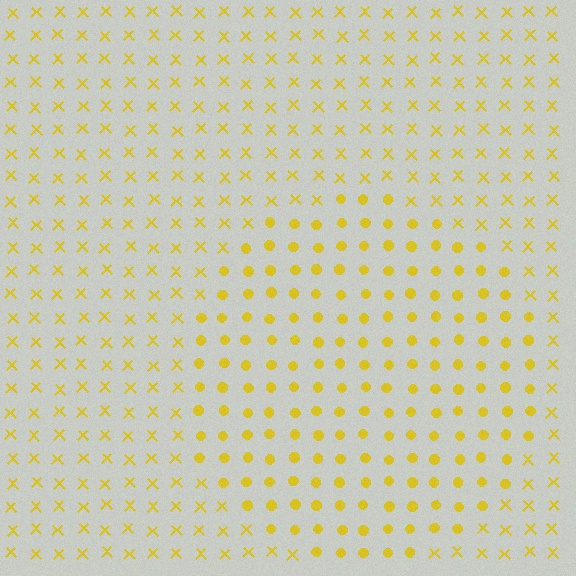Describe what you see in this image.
The image is filled with small yellow elements arranged in a uniform grid. A circle-shaped region contains circles, while the surrounding area contains X marks. The boundary is defined purely by the change in element shape.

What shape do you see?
I see a circle.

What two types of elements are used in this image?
The image uses circles inside the circle region and X marks outside it.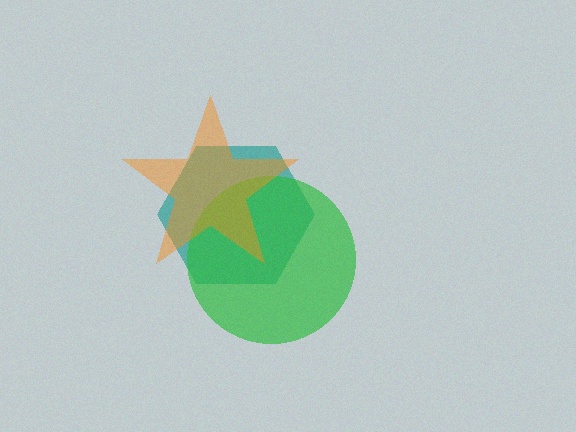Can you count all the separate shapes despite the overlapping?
Yes, there are 3 separate shapes.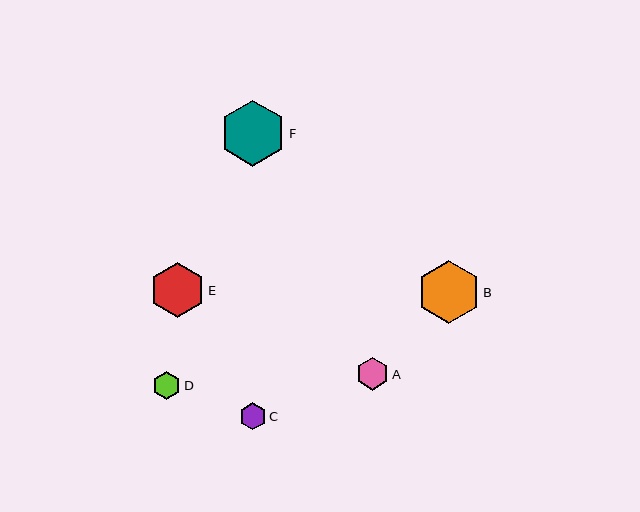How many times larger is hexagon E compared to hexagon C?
Hexagon E is approximately 2.0 times the size of hexagon C.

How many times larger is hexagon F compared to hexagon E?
Hexagon F is approximately 1.2 times the size of hexagon E.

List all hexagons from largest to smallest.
From largest to smallest: F, B, E, A, D, C.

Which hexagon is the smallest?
Hexagon C is the smallest with a size of approximately 27 pixels.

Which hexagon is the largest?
Hexagon F is the largest with a size of approximately 66 pixels.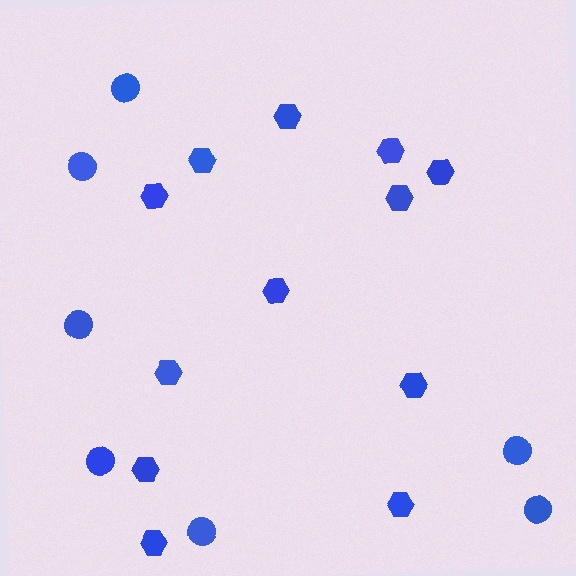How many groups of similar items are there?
There are 2 groups: one group of circles (7) and one group of hexagons (12).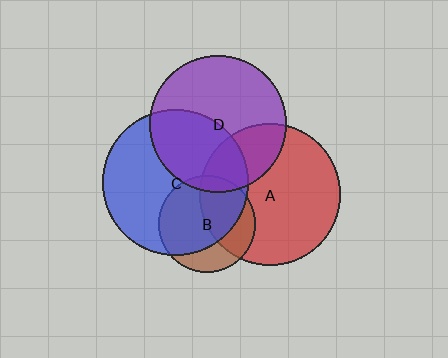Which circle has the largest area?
Circle C (blue).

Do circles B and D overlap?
Yes.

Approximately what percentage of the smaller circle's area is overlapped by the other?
Approximately 10%.